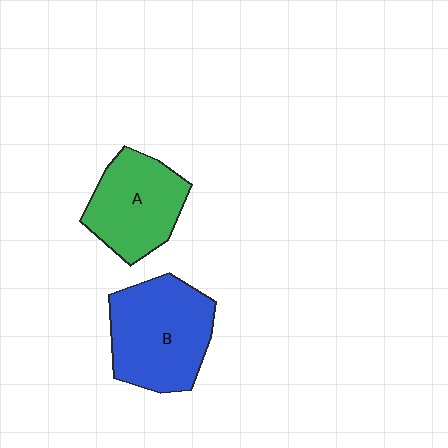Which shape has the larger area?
Shape B (blue).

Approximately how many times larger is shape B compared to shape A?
Approximately 1.3 times.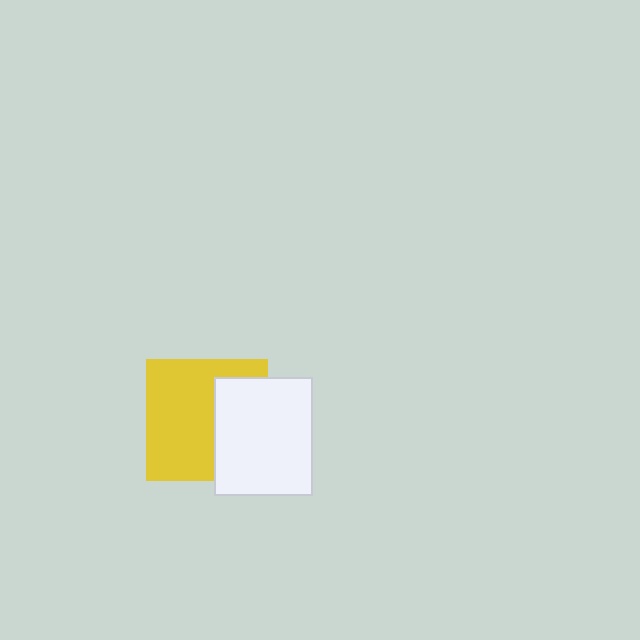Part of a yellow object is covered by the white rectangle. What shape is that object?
It is a square.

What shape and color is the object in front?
The object in front is a white rectangle.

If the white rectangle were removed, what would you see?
You would see the complete yellow square.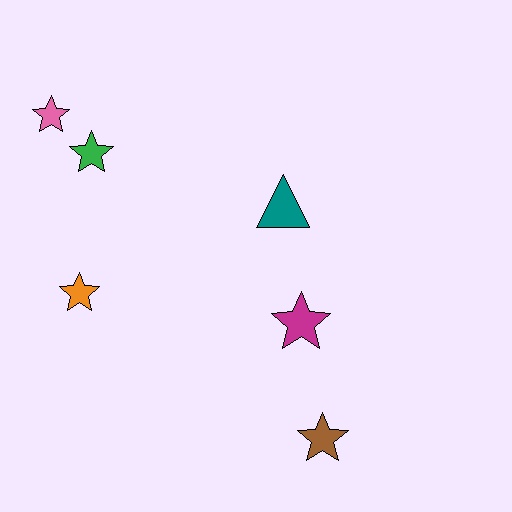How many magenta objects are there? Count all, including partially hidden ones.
There is 1 magenta object.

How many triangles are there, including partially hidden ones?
There is 1 triangle.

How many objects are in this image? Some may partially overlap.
There are 6 objects.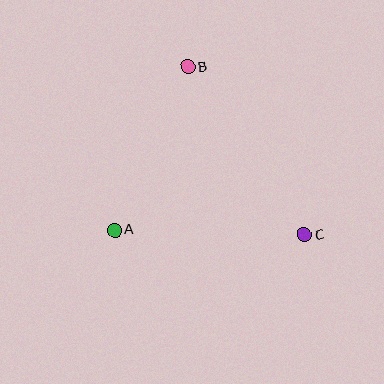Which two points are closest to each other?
Points A and B are closest to each other.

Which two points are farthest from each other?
Points B and C are farthest from each other.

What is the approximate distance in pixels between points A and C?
The distance between A and C is approximately 190 pixels.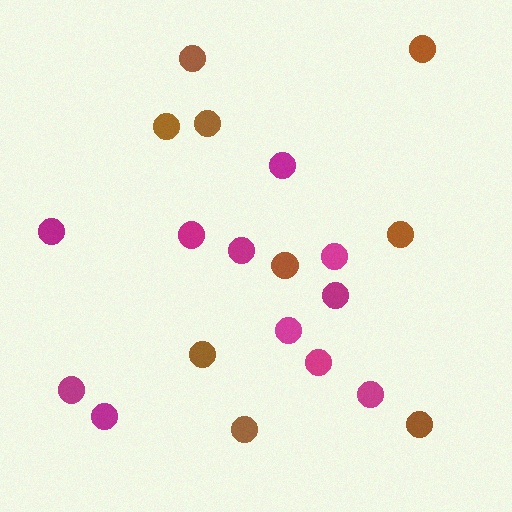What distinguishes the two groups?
There are 2 groups: one group of magenta circles (11) and one group of brown circles (9).